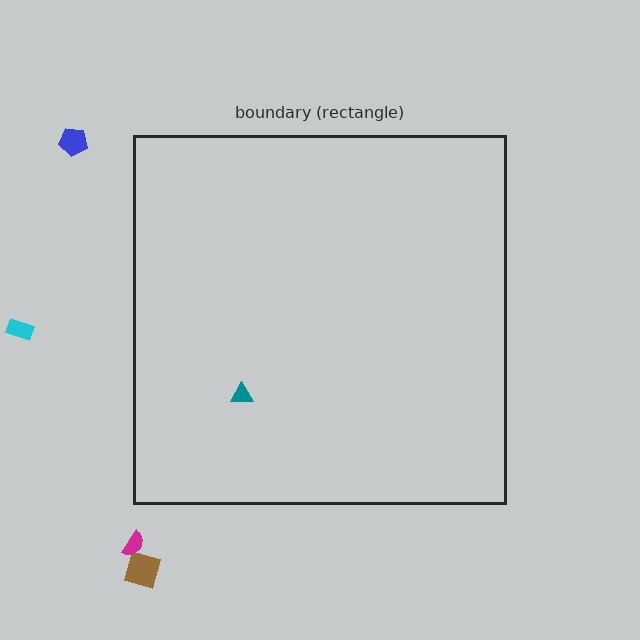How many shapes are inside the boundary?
1 inside, 4 outside.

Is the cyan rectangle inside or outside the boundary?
Outside.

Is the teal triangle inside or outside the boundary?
Inside.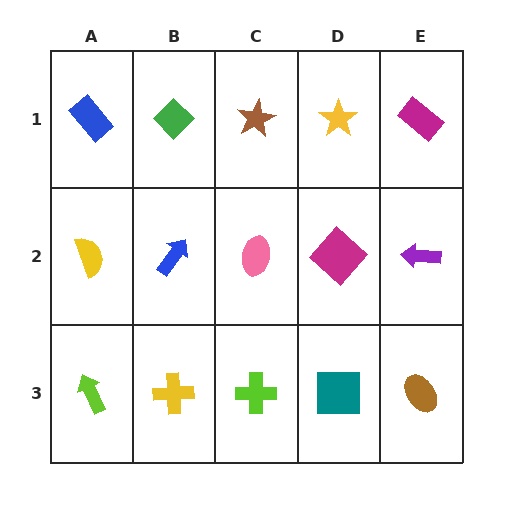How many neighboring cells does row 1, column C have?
3.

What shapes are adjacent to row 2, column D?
A yellow star (row 1, column D), a teal square (row 3, column D), a pink ellipse (row 2, column C), a purple arrow (row 2, column E).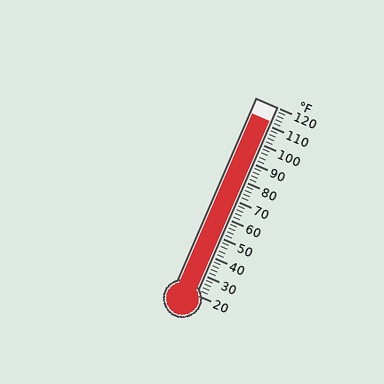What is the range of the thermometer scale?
The thermometer scale ranges from 20°F to 120°F.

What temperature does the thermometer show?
The thermometer shows approximately 112°F.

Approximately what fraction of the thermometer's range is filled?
The thermometer is filled to approximately 90% of its range.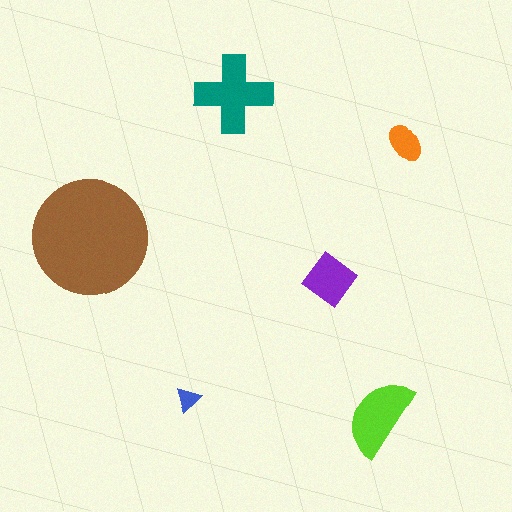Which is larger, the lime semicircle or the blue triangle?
The lime semicircle.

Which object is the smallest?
The blue triangle.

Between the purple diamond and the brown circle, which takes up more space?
The brown circle.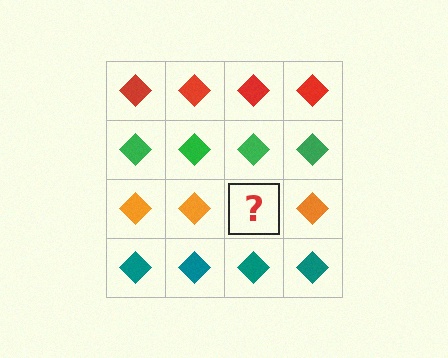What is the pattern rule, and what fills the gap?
The rule is that each row has a consistent color. The gap should be filled with an orange diamond.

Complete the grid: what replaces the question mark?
The question mark should be replaced with an orange diamond.